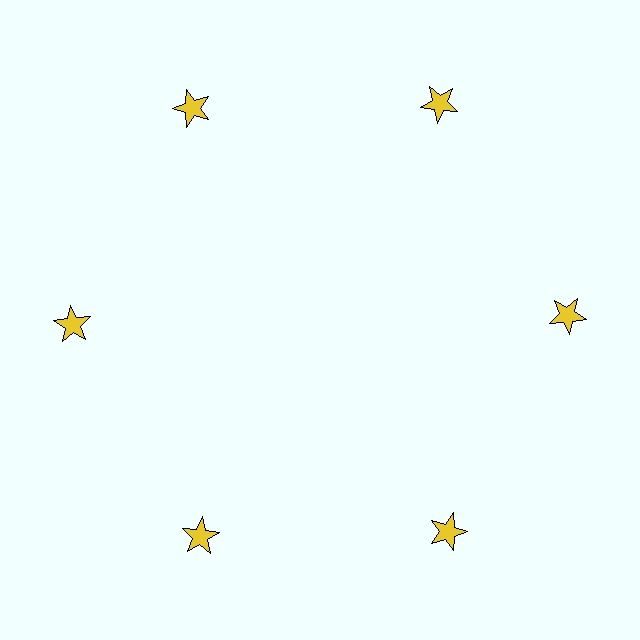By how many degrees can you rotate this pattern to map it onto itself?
The pattern maps onto itself every 60 degrees of rotation.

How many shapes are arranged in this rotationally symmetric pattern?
There are 6 shapes, arranged in 6 groups of 1.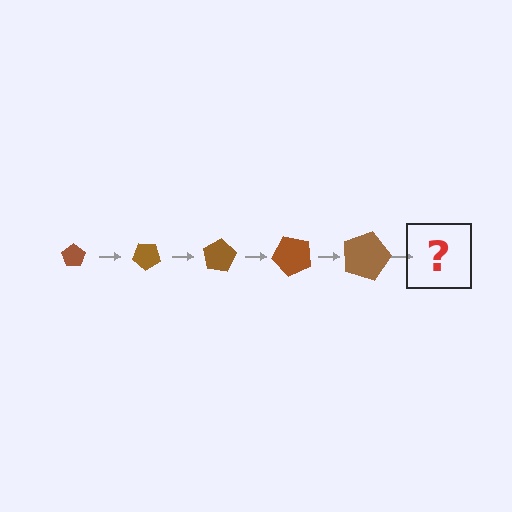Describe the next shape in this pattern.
It should be a pentagon, larger than the previous one and rotated 200 degrees from the start.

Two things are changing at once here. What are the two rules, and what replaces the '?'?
The two rules are that the pentagon grows larger each step and it rotates 40 degrees each step. The '?' should be a pentagon, larger than the previous one and rotated 200 degrees from the start.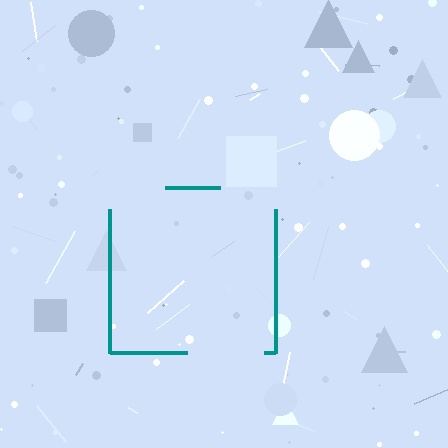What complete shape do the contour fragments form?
The contour fragments form a square.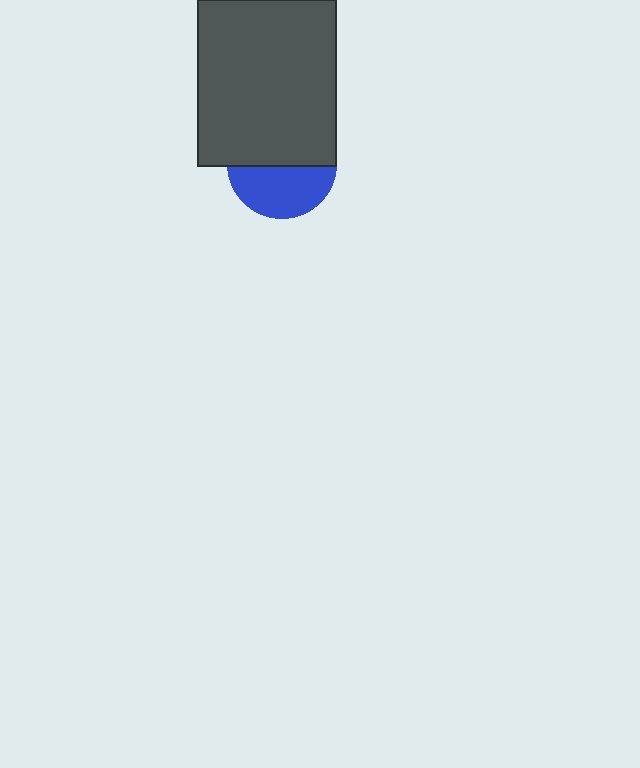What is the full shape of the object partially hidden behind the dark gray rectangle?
The partially hidden object is a blue circle.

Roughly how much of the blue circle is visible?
About half of it is visible (roughly 46%).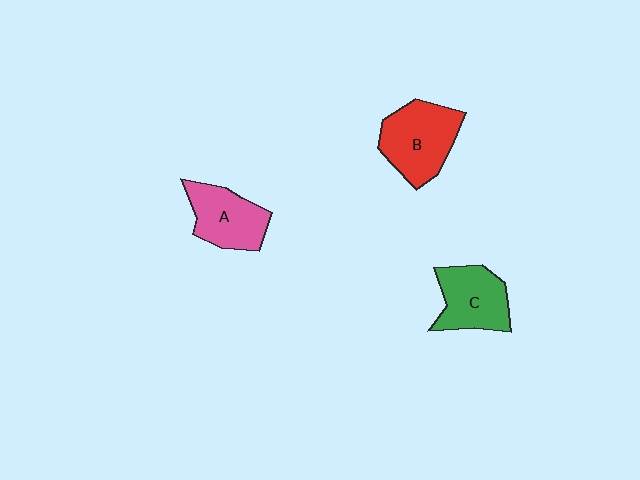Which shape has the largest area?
Shape B (red).